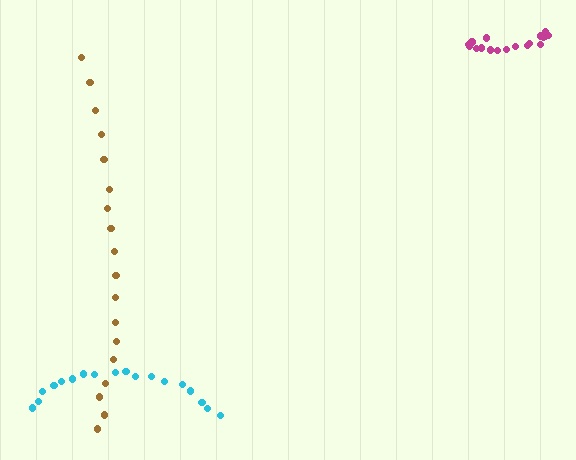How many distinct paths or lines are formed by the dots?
There are 3 distinct paths.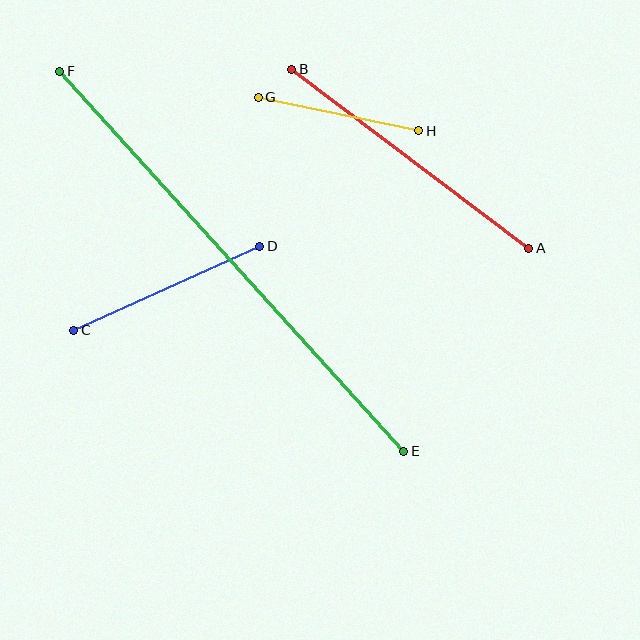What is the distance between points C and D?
The distance is approximately 204 pixels.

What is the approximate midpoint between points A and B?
The midpoint is at approximately (410, 159) pixels.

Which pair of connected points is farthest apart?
Points E and F are farthest apart.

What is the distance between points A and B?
The distance is approximately 297 pixels.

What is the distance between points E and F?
The distance is approximately 512 pixels.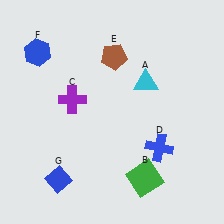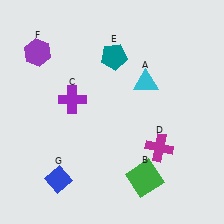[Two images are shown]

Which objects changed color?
D changed from blue to magenta. E changed from brown to teal. F changed from blue to purple.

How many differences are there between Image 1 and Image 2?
There are 3 differences between the two images.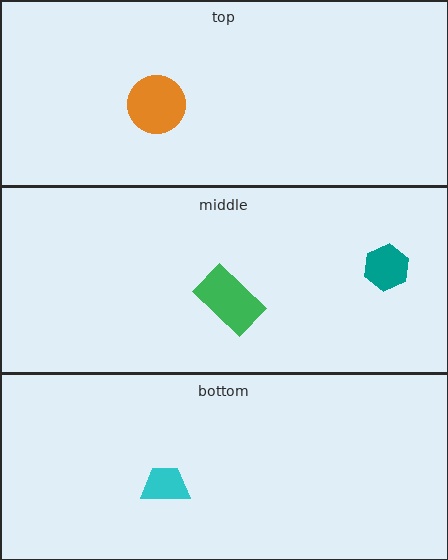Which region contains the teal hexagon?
The middle region.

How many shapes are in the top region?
1.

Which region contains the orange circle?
The top region.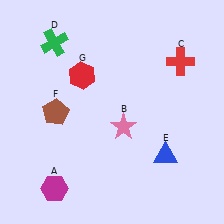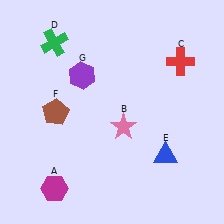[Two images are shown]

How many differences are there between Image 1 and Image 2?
There is 1 difference between the two images.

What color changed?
The hexagon (G) changed from red in Image 1 to purple in Image 2.